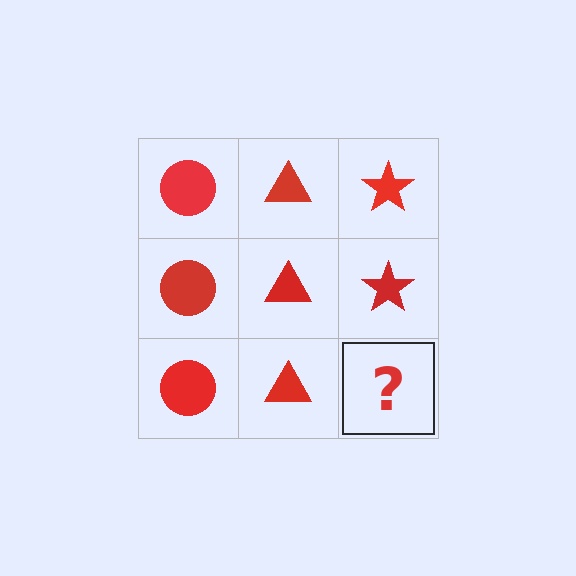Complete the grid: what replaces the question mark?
The question mark should be replaced with a red star.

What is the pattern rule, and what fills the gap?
The rule is that each column has a consistent shape. The gap should be filled with a red star.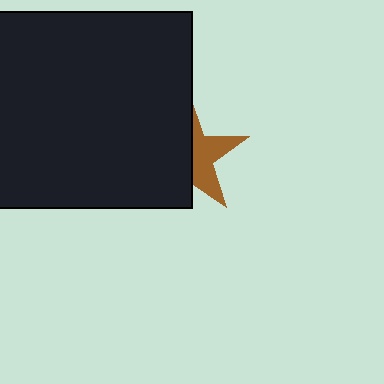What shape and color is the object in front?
The object in front is a black square.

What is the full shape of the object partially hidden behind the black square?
The partially hidden object is a brown star.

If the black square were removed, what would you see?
You would see the complete brown star.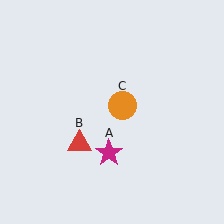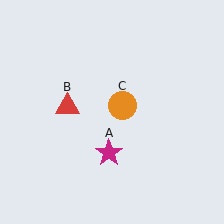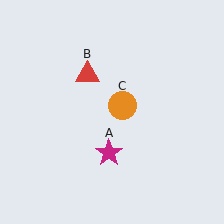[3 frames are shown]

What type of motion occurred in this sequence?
The red triangle (object B) rotated clockwise around the center of the scene.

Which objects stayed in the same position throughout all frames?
Magenta star (object A) and orange circle (object C) remained stationary.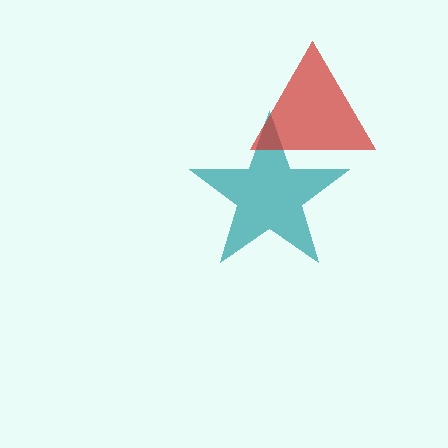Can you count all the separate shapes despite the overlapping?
Yes, there are 2 separate shapes.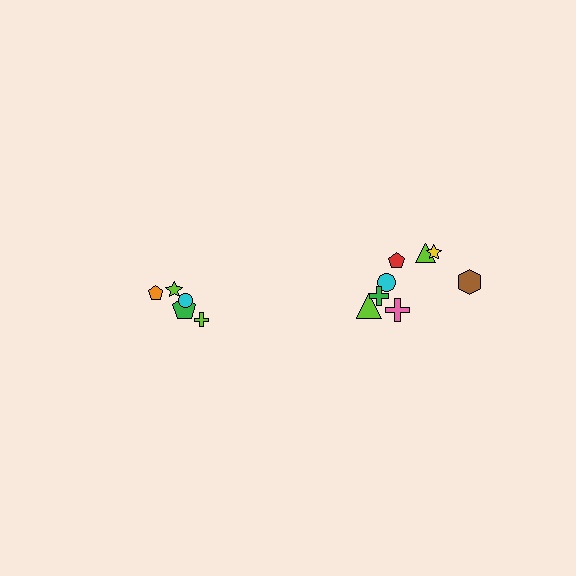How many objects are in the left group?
There are 5 objects.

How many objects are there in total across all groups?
There are 13 objects.